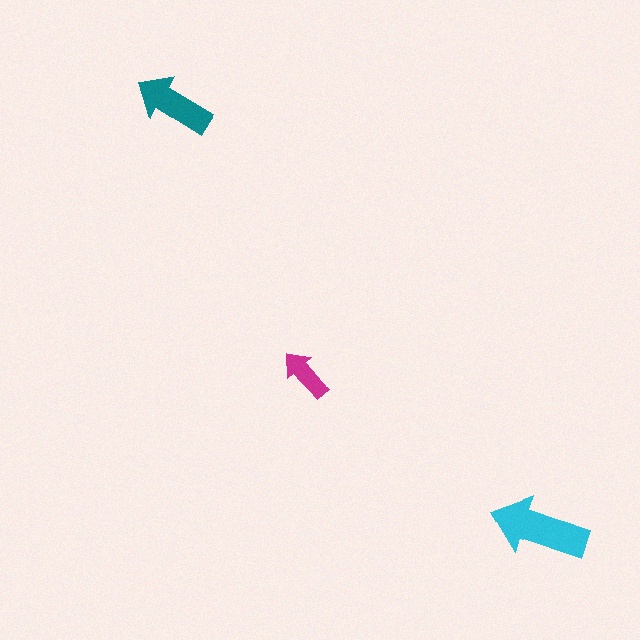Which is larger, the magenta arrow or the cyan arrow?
The cyan one.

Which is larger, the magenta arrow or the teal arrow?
The teal one.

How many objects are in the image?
There are 3 objects in the image.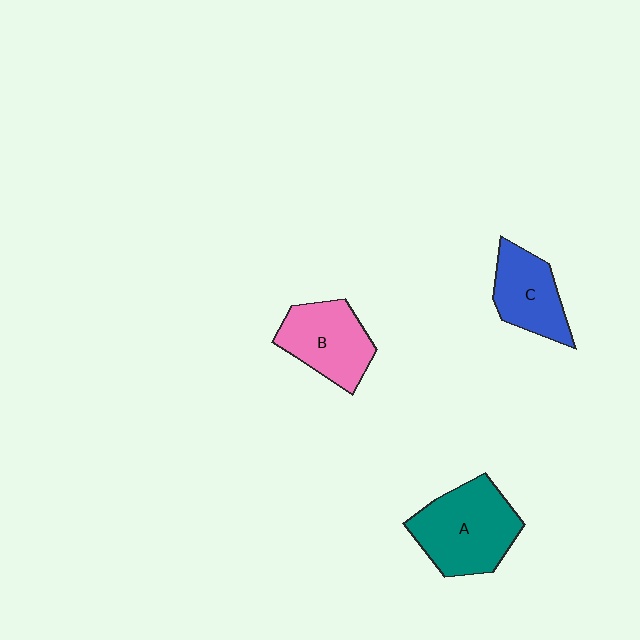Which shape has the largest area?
Shape A (teal).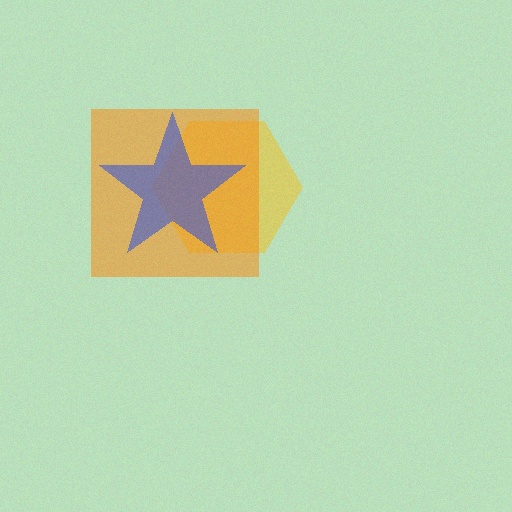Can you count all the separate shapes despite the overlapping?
Yes, there are 3 separate shapes.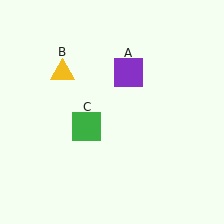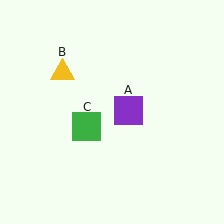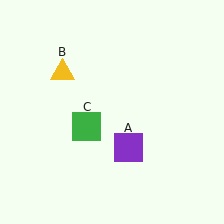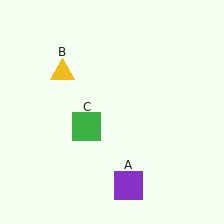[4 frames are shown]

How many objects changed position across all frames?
1 object changed position: purple square (object A).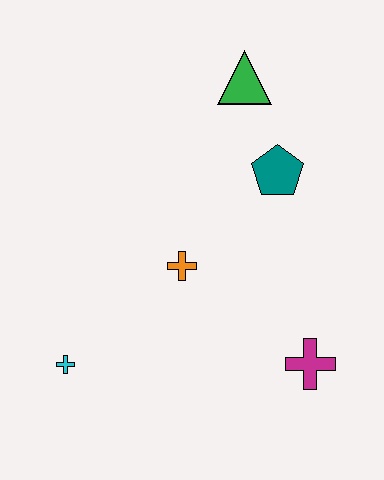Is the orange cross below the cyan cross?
No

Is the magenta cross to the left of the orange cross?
No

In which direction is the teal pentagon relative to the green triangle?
The teal pentagon is below the green triangle.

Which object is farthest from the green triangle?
The cyan cross is farthest from the green triangle.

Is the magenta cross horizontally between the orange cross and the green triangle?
No